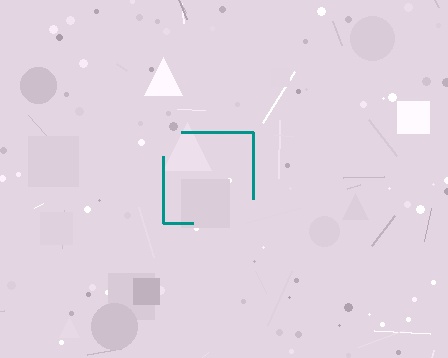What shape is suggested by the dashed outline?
The dashed outline suggests a square.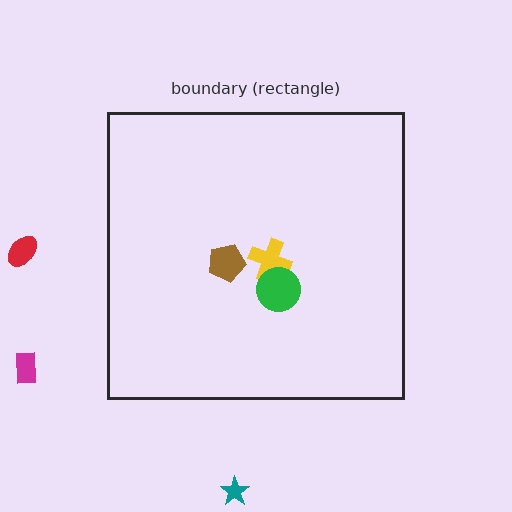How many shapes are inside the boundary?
3 inside, 3 outside.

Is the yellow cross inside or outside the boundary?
Inside.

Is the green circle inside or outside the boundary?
Inside.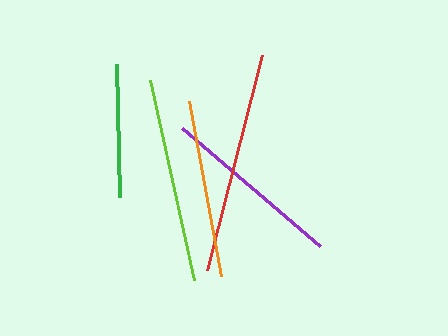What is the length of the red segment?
The red segment is approximately 222 pixels long.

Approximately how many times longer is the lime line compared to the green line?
The lime line is approximately 1.5 times the length of the green line.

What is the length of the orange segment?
The orange segment is approximately 178 pixels long.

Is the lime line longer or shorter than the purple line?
The lime line is longer than the purple line.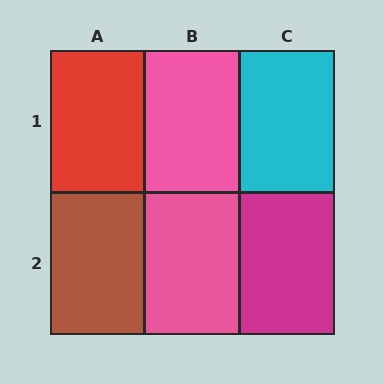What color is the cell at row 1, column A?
Red.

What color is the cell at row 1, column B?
Pink.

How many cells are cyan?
1 cell is cyan.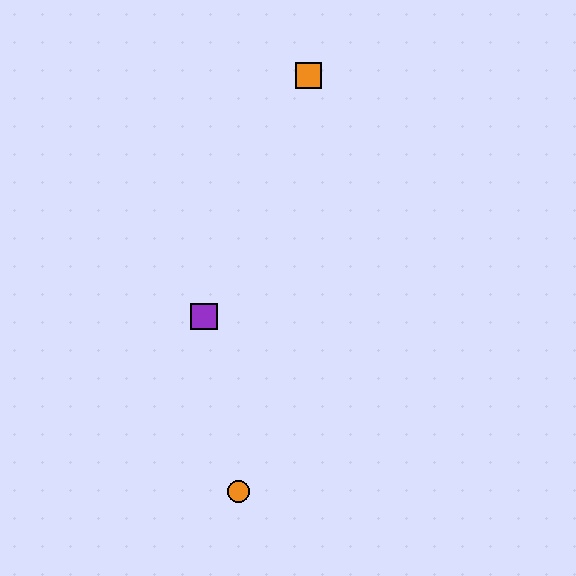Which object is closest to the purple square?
The orange circle is closest to the purple square.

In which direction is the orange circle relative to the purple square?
The orange circle is below the purple square.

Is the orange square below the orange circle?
No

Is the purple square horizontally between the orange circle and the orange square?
No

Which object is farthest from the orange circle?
The orange square is farthest from the orange circle.